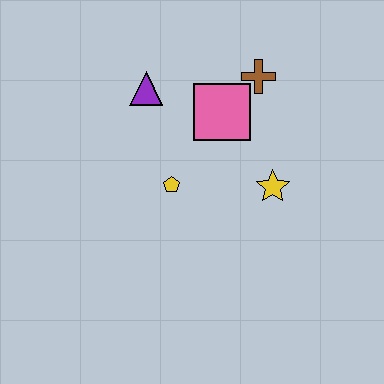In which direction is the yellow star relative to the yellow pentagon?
The yellow star is to the right of the yellow pentagon.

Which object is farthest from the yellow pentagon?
The brown cross is farthest from the yellow pentagon.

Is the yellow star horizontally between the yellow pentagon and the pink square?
No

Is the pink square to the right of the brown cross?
No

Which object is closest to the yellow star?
The pink square is closest to the yellow star.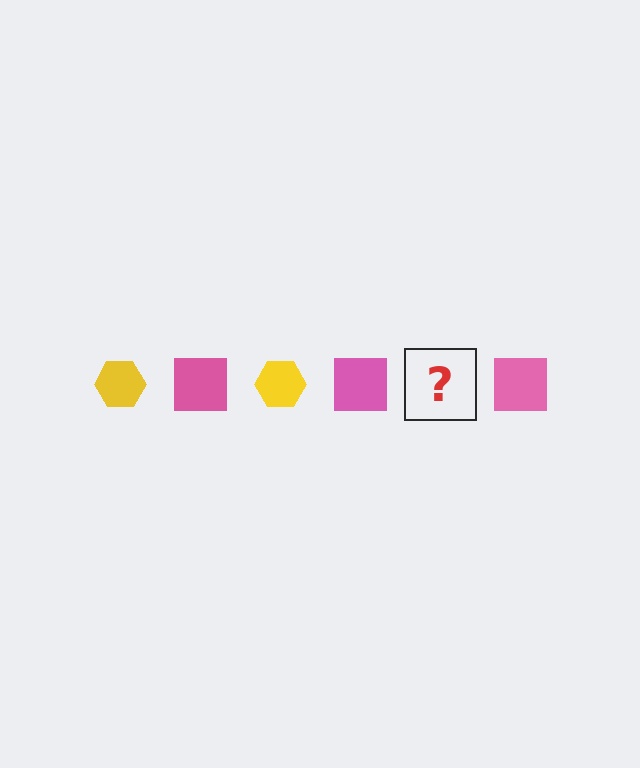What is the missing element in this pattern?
The missing element is a yellow hexagon.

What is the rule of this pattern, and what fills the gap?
The rule is that the pattern alternates between yellow hexagon and pink square. The gap should be filled with a yellow hexagon.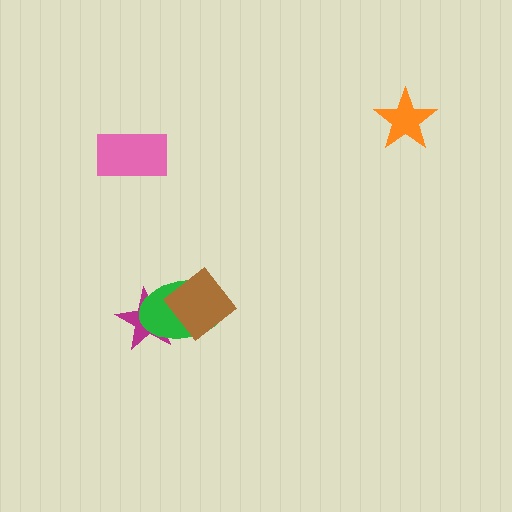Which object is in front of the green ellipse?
The brown diamond is in front of the green ellipse.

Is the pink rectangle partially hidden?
No, no other shape covers it.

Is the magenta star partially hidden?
Yes, it is partially covered by another shape.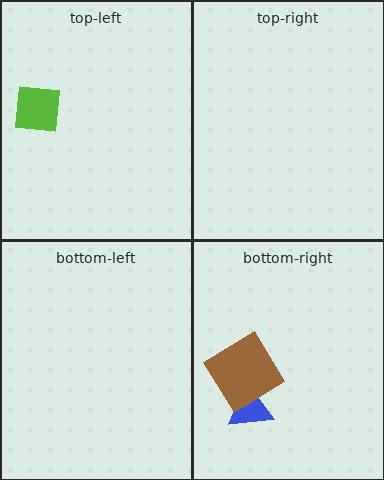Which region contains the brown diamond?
The bottom-right region.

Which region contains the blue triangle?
The bottom-right region.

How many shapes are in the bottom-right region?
2.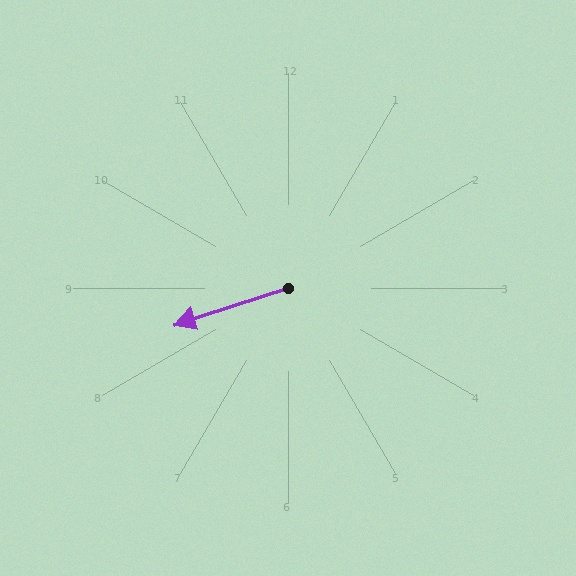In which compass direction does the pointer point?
West.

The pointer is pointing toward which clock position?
Roughly 8 o'clock.